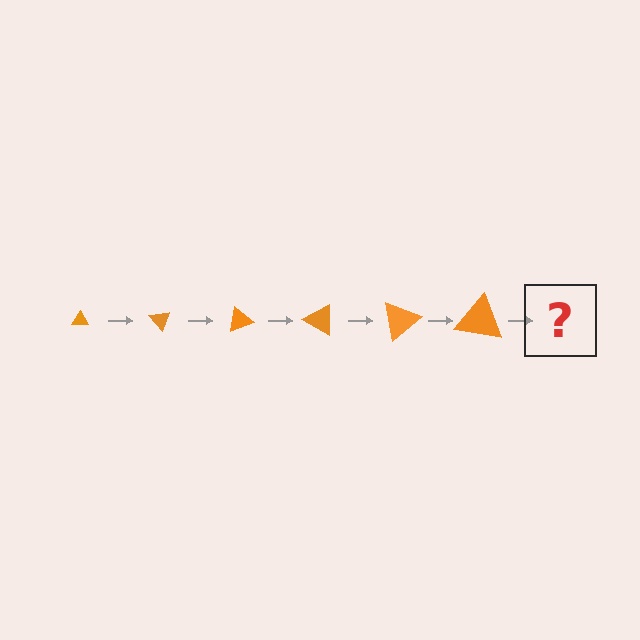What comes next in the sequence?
The next element should be a triangle, larger than the previous one and rotated 300 degrees from the start.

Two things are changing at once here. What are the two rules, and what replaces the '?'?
The two rules are that the triangle grows larger each step and it rotates 50 degrees each step. The '?' should be a triangle, larger than the previous one and rotated 300 degrees from the start.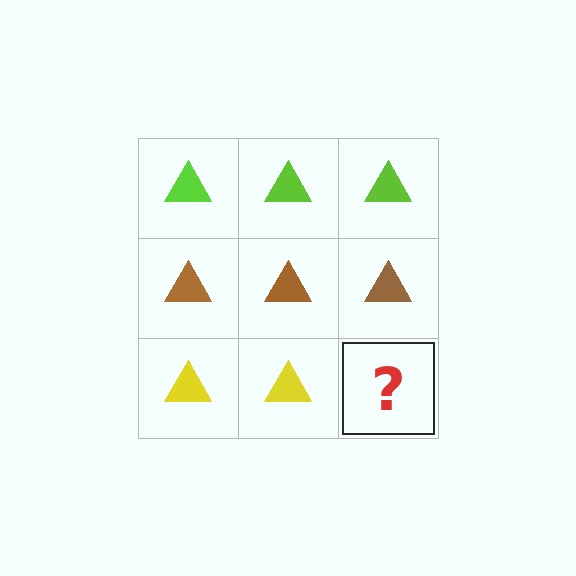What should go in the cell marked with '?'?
The missing cell should contain a yellow triangle.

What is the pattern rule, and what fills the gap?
The rule is that each row has a consistent color. The gap should be filled with a yellow triangle.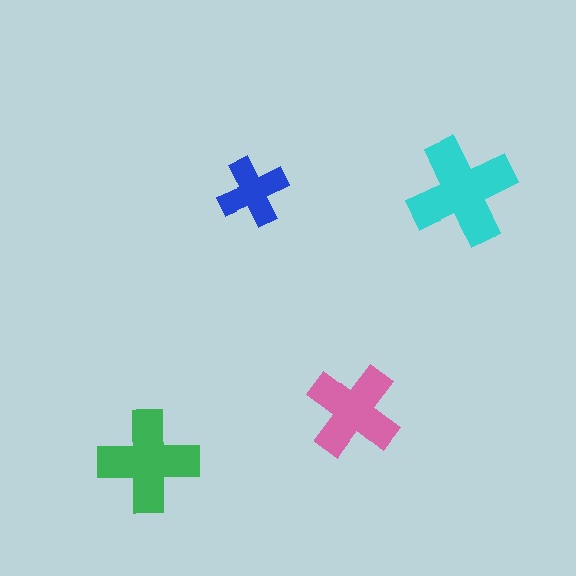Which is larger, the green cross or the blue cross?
The green one.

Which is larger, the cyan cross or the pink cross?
The cyan one.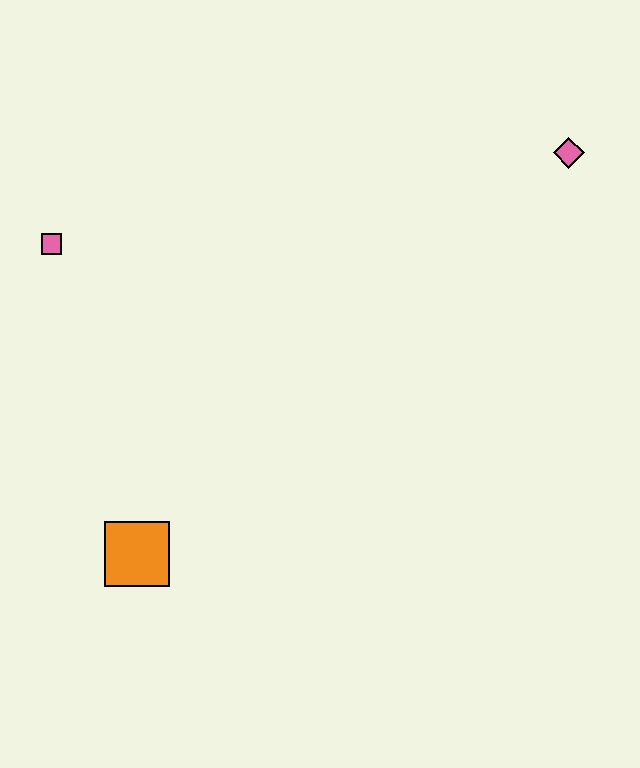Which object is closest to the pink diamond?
The pink square is closest to the pink diamond.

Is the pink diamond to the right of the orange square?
Yes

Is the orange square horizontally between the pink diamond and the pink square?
Yes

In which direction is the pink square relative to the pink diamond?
The pink square is to the left of the pink diamond.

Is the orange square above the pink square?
No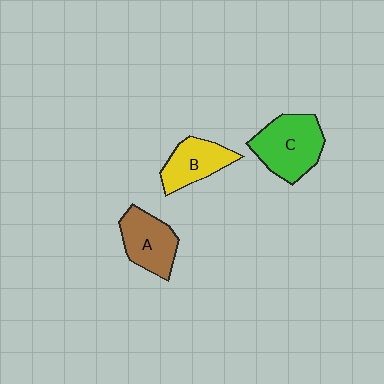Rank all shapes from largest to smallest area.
From largest to smallest: C (green), A (brown), B (yellow).